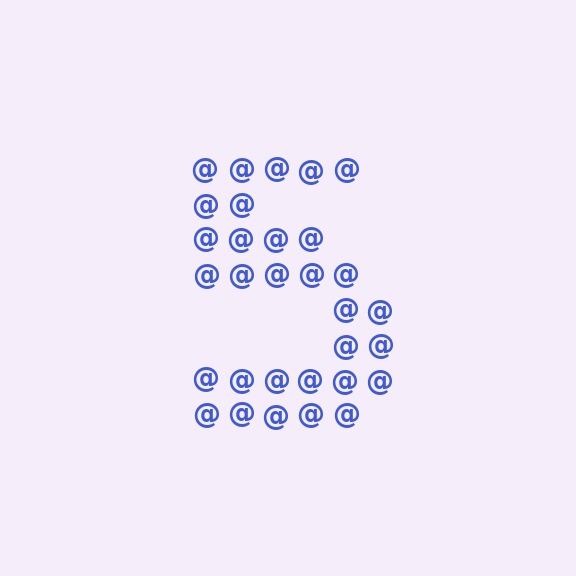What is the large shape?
The large shape is the digit 5.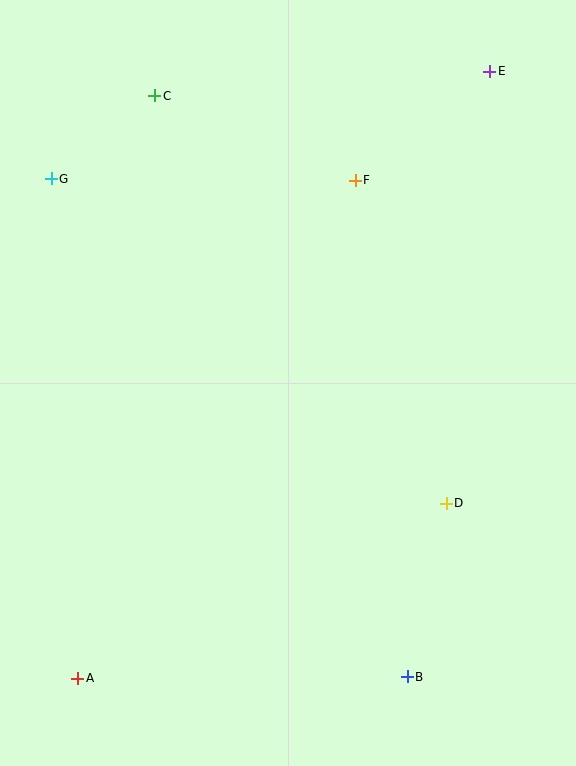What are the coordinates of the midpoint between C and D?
The midpoint between C and D is at (301, 299).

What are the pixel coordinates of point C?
Point C is at (155, 96).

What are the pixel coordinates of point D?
Point D is at (446, 503).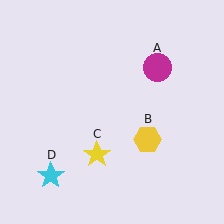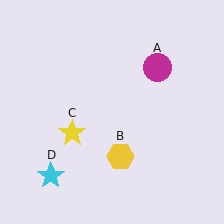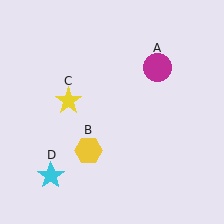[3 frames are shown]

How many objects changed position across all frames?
2 objects changed position: yellow hexagon (object B), yellow star (object C).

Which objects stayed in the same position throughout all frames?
Magenta circle (object A) and cyan star (object D) remained stationary.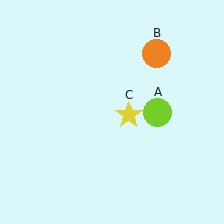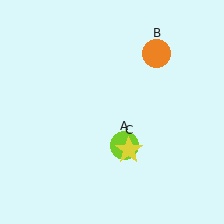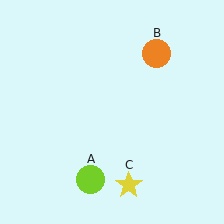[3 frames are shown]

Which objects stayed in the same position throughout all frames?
Orange circle (object B) remained stationary.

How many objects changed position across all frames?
2 objects changed position: lime circle (object A), yellow star (object C).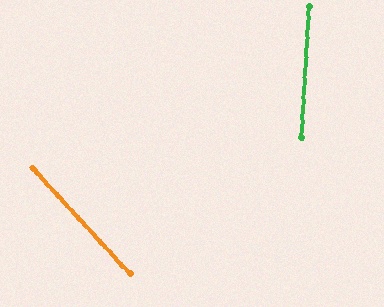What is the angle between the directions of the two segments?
Approximately 46 degrees.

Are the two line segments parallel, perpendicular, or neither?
Neither parallel nor perpendicular — they differ by about 46°.